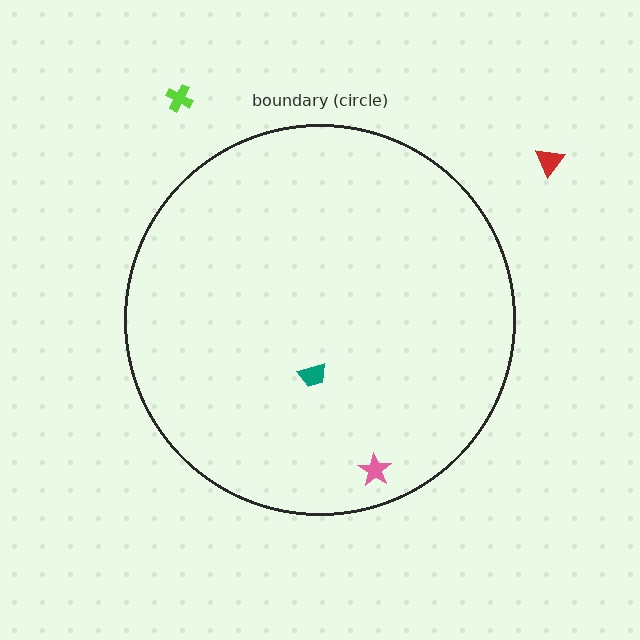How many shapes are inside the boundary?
2 inside, 2 outside.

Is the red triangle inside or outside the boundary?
Outside.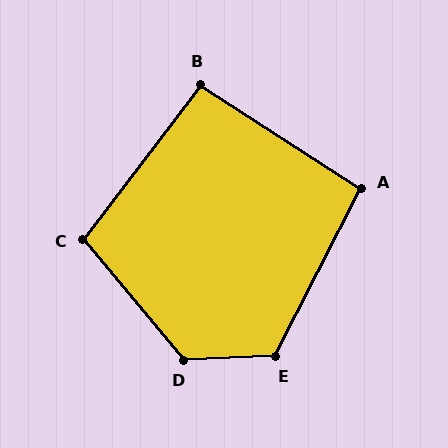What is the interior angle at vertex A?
Approximately 96 degrees (obtuse).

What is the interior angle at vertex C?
Approximately 103 degrees (obtuse).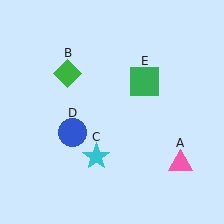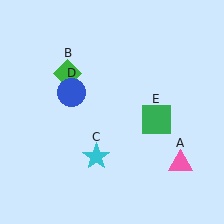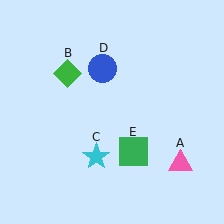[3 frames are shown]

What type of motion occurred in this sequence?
The blue circle (object D), green square (object E) rotated clockwise around the center of the scene.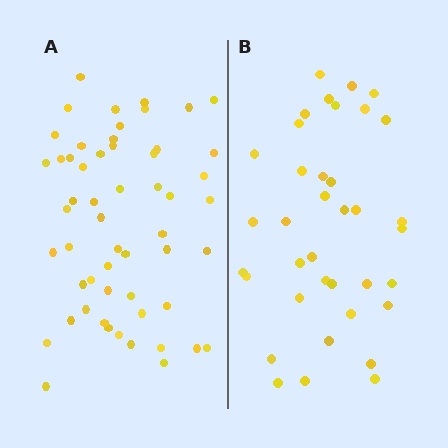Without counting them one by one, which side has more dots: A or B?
Region A (the left region) has more dots.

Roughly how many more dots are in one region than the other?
Region A has approximately 20 more dots than region B.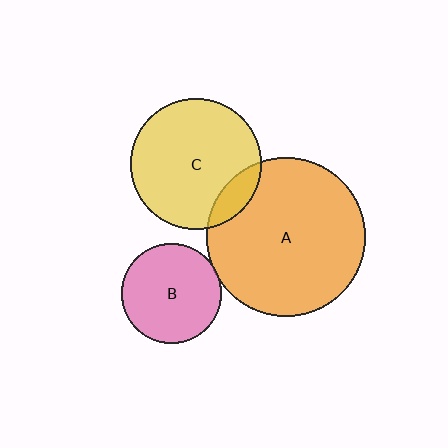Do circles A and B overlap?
Yes.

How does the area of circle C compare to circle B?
Approximately 1.7 times.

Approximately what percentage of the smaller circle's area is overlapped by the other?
Approximately 5%.